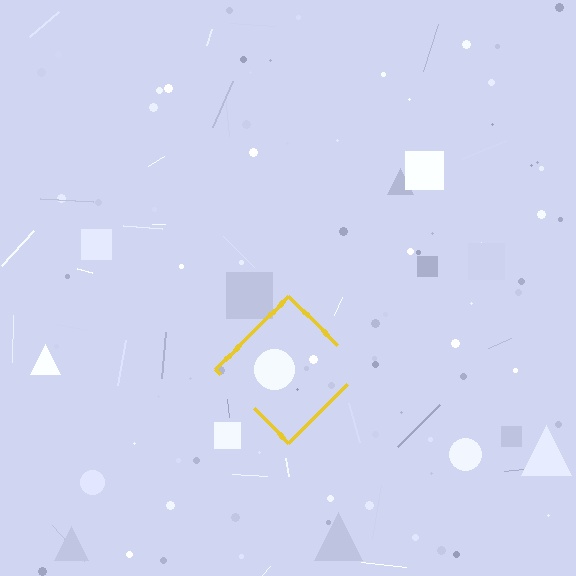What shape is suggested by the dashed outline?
The dashed outline suggests a diamond.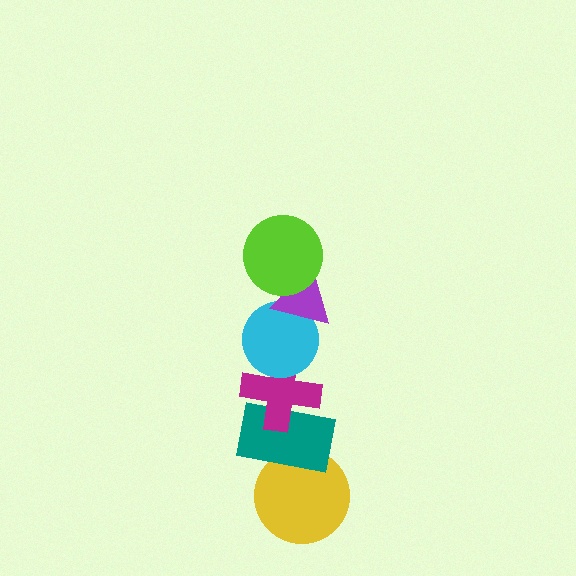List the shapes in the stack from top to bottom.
From top to bottom: the lime circle, the purple triangle, the cyan circle, the magenta cross, the teal rectangle, the yellow circle.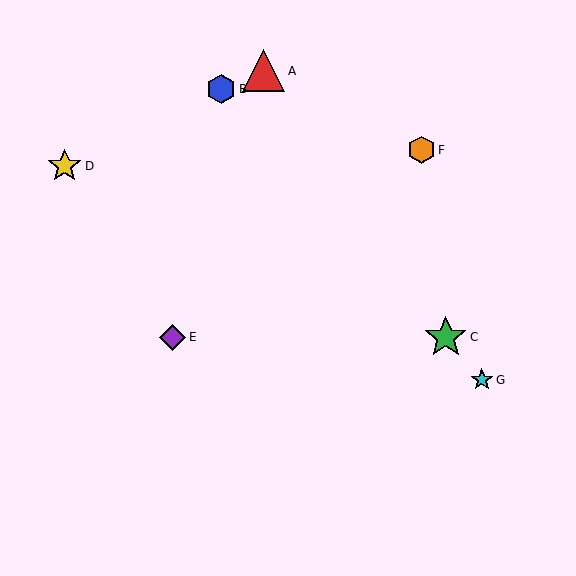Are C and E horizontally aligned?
Yes, both are at y≈337.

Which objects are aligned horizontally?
Objects C, E are aligned horizontally.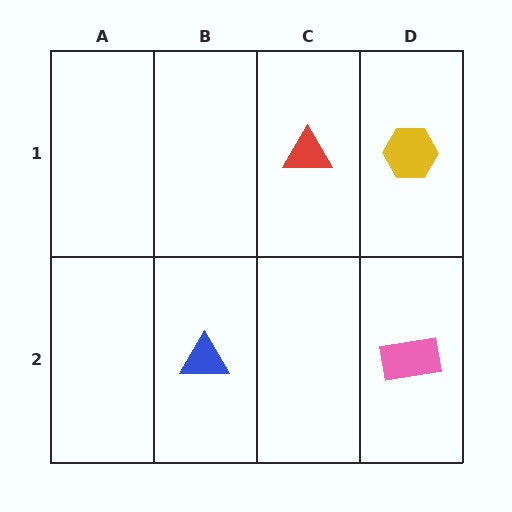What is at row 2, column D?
A pink rectangle.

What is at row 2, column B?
A blue triangle.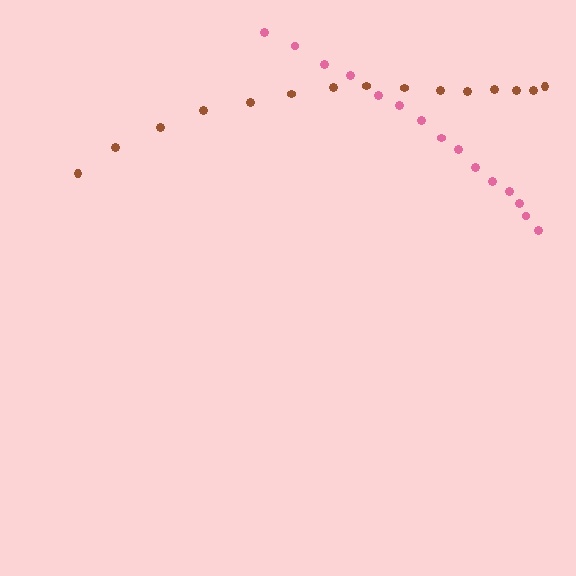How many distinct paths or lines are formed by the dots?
There are 2 distinct paths.